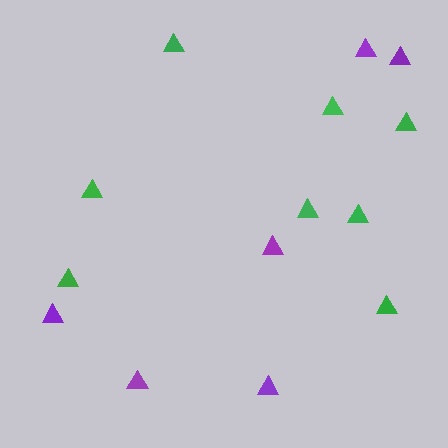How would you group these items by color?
There are 2 groups: one group of purple triangles (6) and one group of green triangles (8).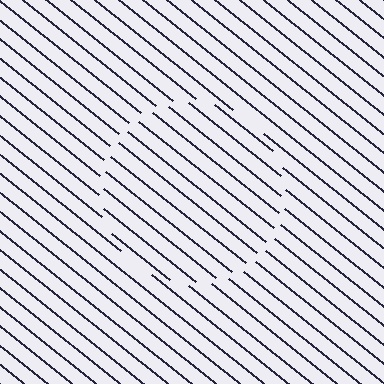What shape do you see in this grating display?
An illusory circle. The interior of the shape contains the same grating, shifted by half a period — the contour is defined by the phase discontinuity where line-ends from the inner and outer gratings abut.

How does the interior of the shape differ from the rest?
The interior of the shape contains the same grating, shifted by half a period — the contour is defined by the phase discontinuity where line-ends from the inner and outer gratings abut.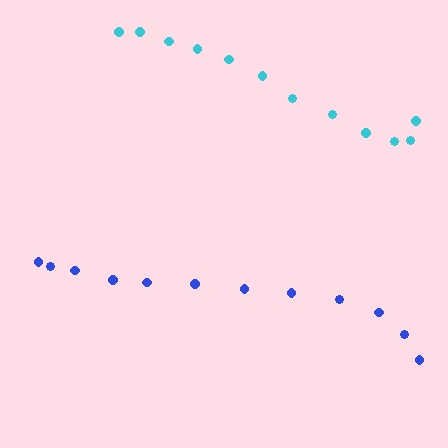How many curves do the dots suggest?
There are 2 distinct paths.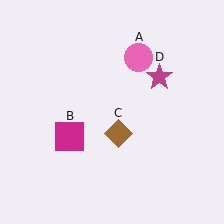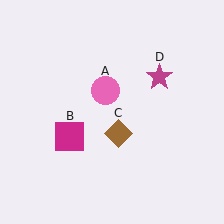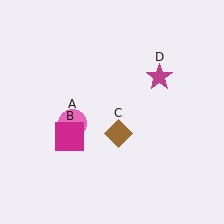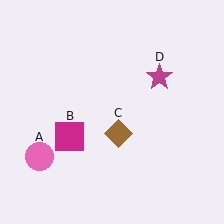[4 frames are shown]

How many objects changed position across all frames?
1 object changed position: pink circle (object A).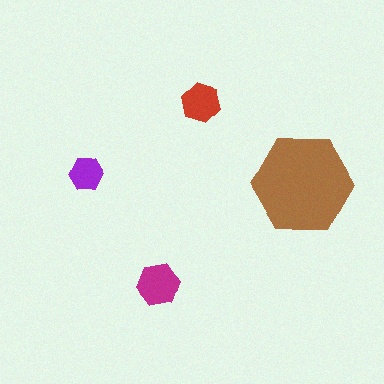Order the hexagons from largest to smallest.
the brown one, the magenta one, the red one, the purple one.